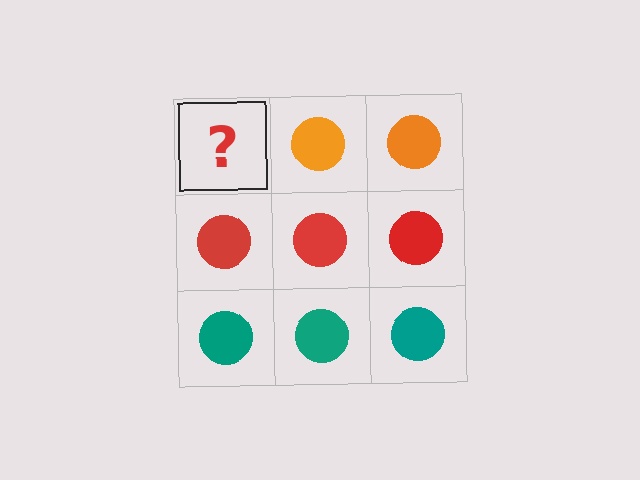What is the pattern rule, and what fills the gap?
The rule is that each row has a consistent color. The gap should be filled with an orange circle.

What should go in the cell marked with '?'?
The missing cell should contain an orange circle.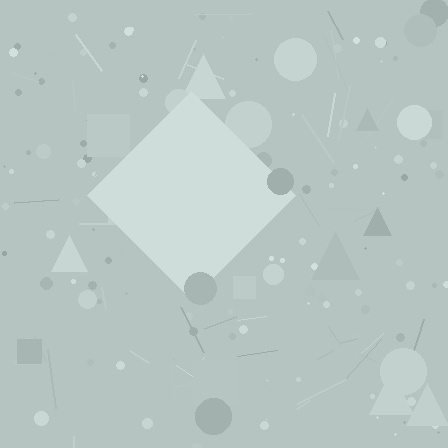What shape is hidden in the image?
A diamond is hidden in the image.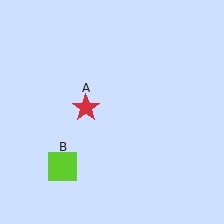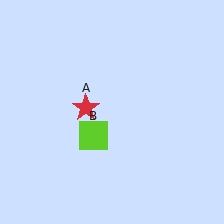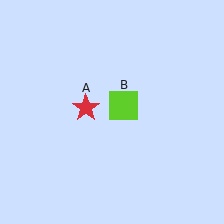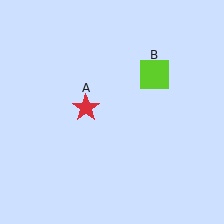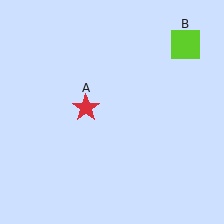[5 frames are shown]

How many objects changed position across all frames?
1 object changed position: lime square (object B).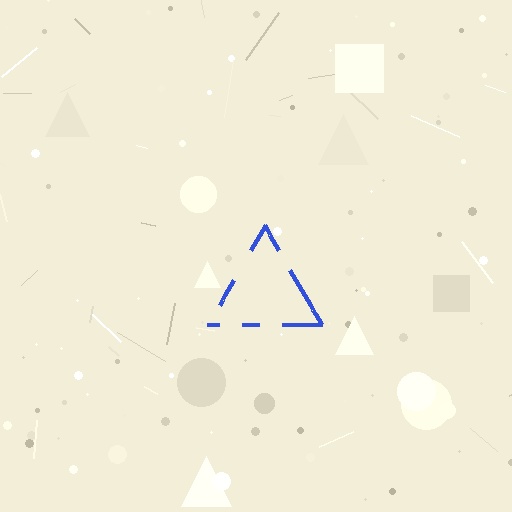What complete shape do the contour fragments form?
The contour fragments form a triangle.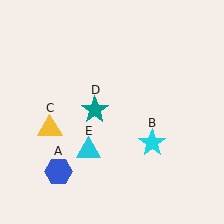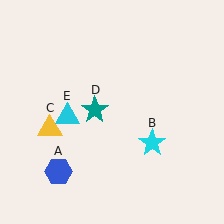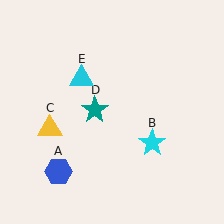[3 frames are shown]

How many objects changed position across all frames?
1 object changed position: cyan triangle (object E).